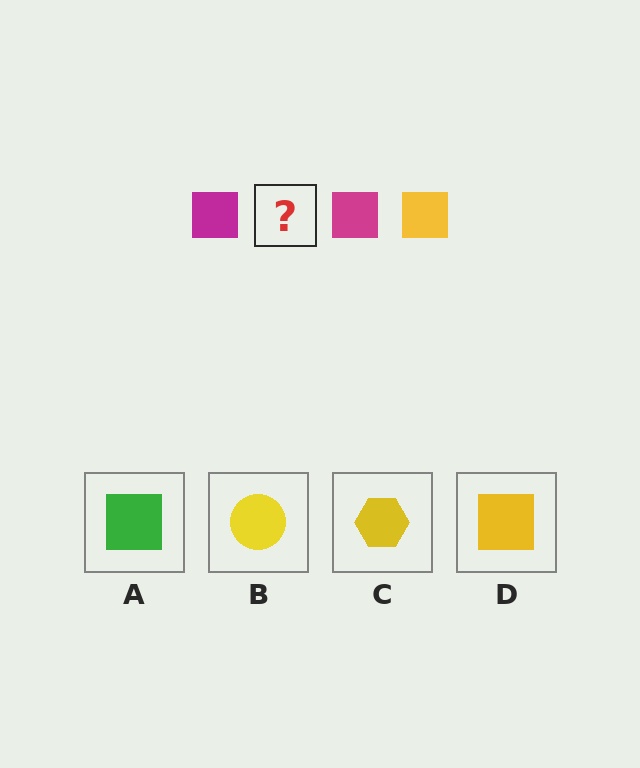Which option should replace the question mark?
Option D.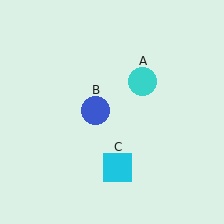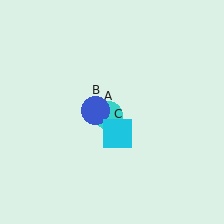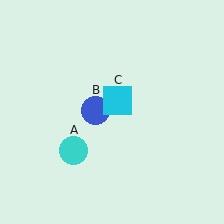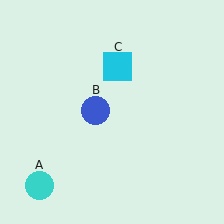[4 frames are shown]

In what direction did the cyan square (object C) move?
The cyan square (object C) moved up.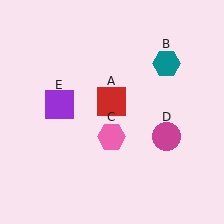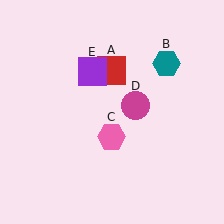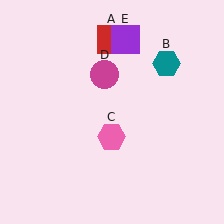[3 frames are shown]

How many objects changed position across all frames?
3 objects changed position: red square (object A), magenta circle (object D), purple square (object E).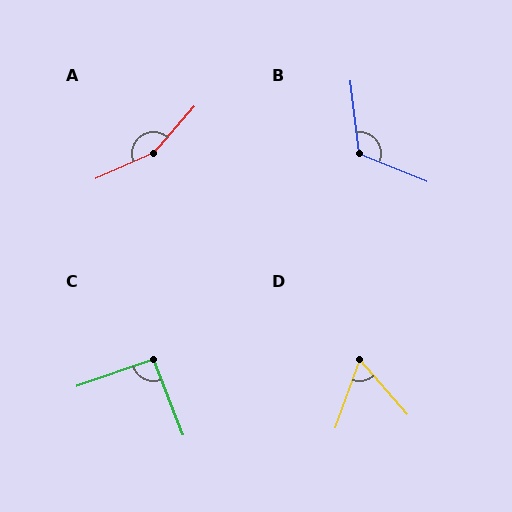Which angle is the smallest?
D, at approximately 61 degrees.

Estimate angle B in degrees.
Approximately 119 degrees.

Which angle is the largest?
A, at approximately 155 degrees.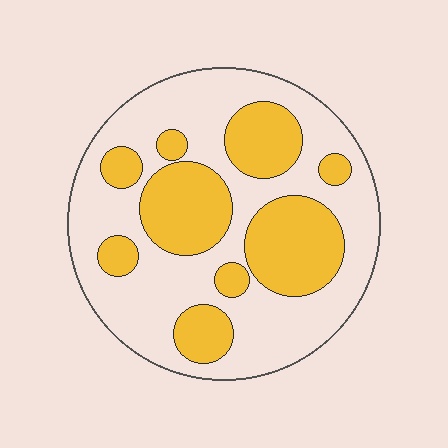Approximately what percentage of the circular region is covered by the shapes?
Approximately 35%.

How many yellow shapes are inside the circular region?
9.